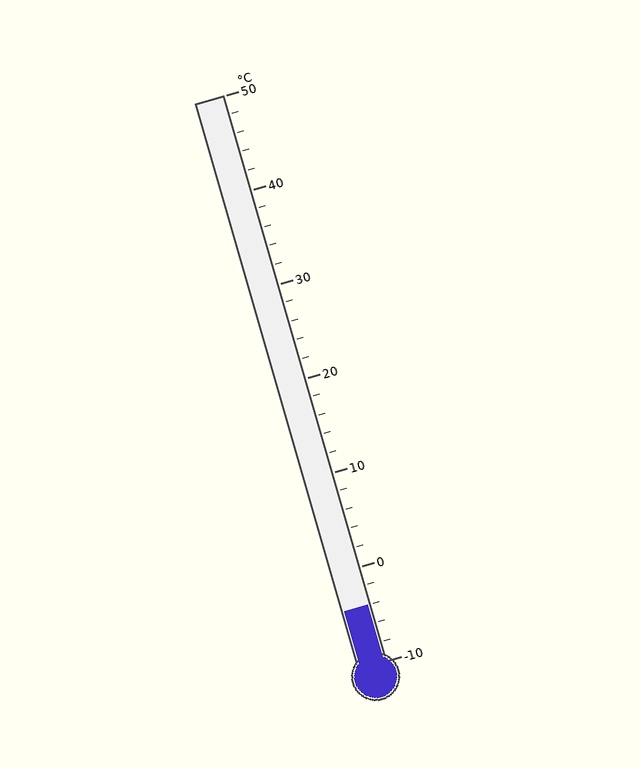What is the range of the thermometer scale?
The thermometer scale ranges from -10°C to 50°C.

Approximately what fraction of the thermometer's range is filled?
The thermometer is filled to approximately 10% of its range.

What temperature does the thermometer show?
The thermometer shows approximately -4°C.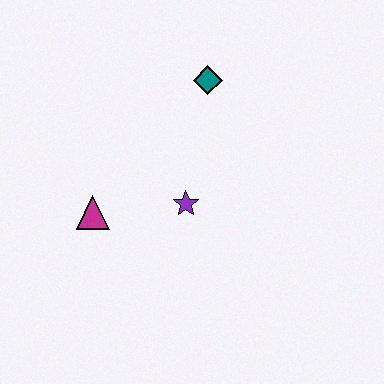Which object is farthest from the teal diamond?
The magenta triangle is farthest from the teal diamond.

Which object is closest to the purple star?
The magenta triangle is closest to the purple star.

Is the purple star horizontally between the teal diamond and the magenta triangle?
Yes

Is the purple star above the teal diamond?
No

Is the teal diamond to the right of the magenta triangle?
Yes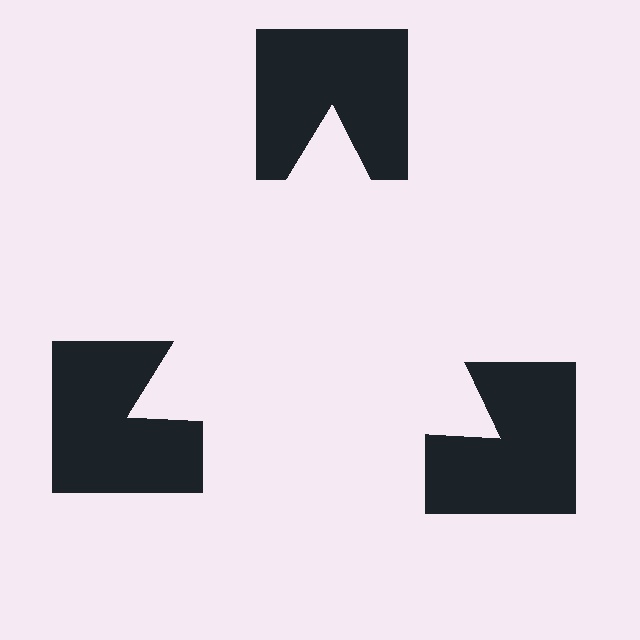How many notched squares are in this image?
There are 3 — one at each vertex of the illusory triangle.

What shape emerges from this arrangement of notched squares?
An illusory triangle — its edges are inferred from the aligned wedge cuts in the notched squares, not physically drawn.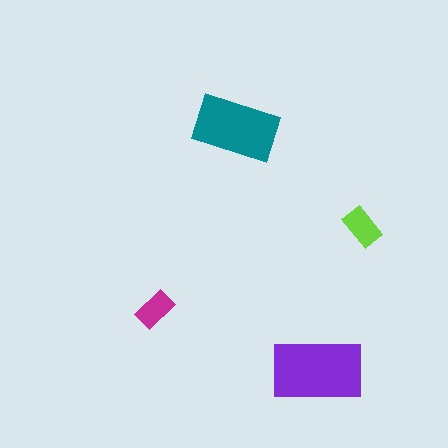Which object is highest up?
The teal rectangle is topmost.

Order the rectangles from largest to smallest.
the purple one, the teal one, the lime one, the magenta one.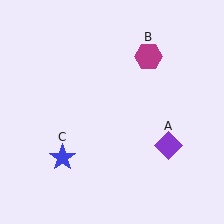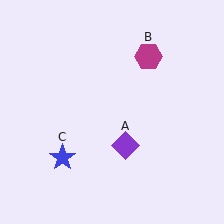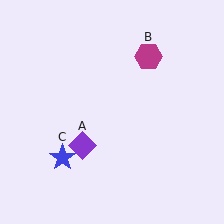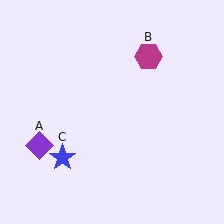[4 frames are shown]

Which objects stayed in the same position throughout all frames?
Magenta hexagon (object B) and blue star (object C) remained stationary.